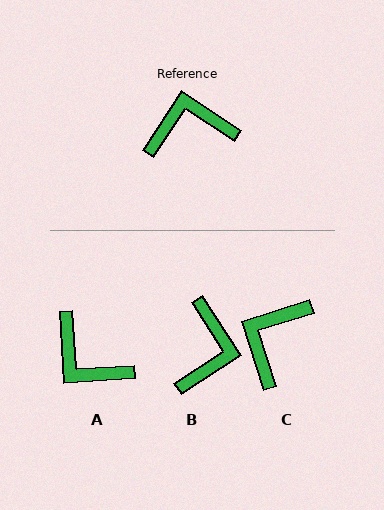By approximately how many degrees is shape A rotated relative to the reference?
Approximately 127 degrees counter-clockwise.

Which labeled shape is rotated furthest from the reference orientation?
A, about 127 degrees away.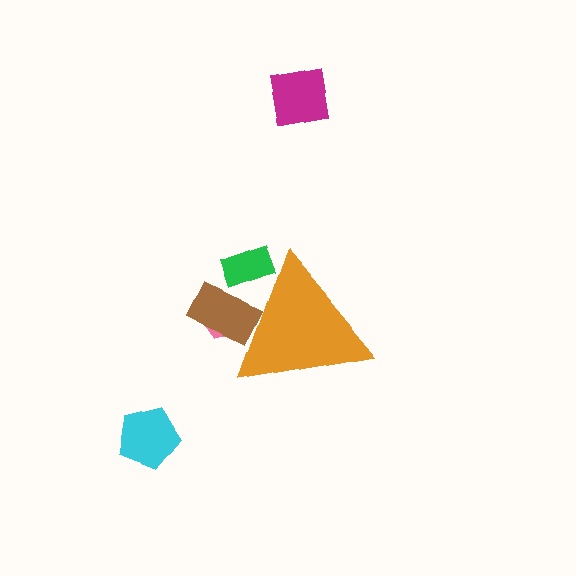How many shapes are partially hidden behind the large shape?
3 shapes are partially hidden.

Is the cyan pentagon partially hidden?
No, the cyan pentagon is fully visible.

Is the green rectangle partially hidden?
Yes, the green rectangle is partially hidden behind the orange triangle.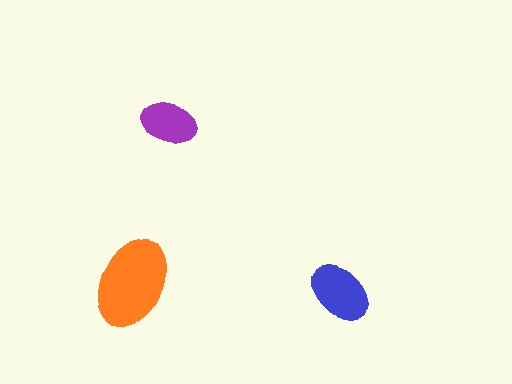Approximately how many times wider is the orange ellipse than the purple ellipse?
About 1.5 times wider.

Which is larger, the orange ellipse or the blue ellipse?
The orange one.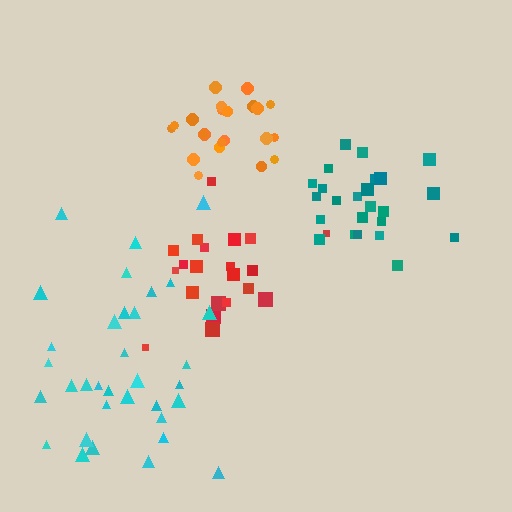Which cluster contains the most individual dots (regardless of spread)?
Cyan (34).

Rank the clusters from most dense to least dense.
orange, teal, red, cyan.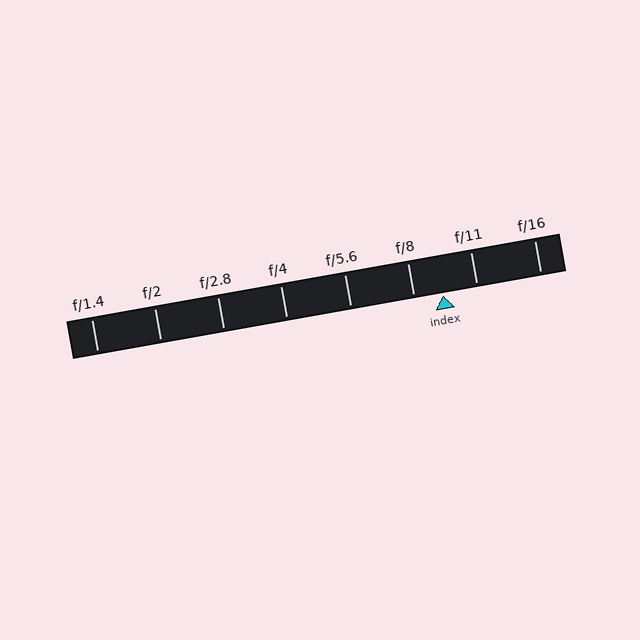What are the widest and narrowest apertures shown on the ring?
The widest aperture shown is f/1.4 and the narrowest is f/16.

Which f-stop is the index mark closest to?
The index mark is closest to f/8.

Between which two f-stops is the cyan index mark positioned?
The index mark is between f/8 and f/11.